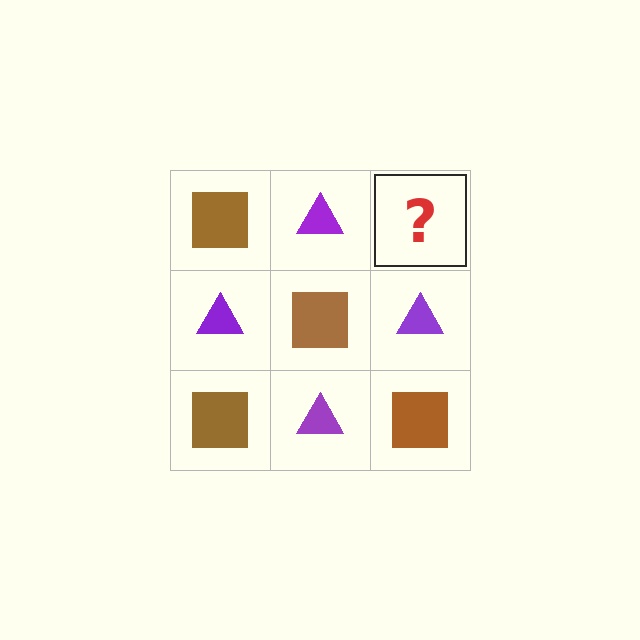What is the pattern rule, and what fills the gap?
The rule is that it alternates brown square and purple triangle in a checkerboard pattern. The gap should be filled with a brown square.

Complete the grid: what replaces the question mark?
The question mark should be replaced with a brown square.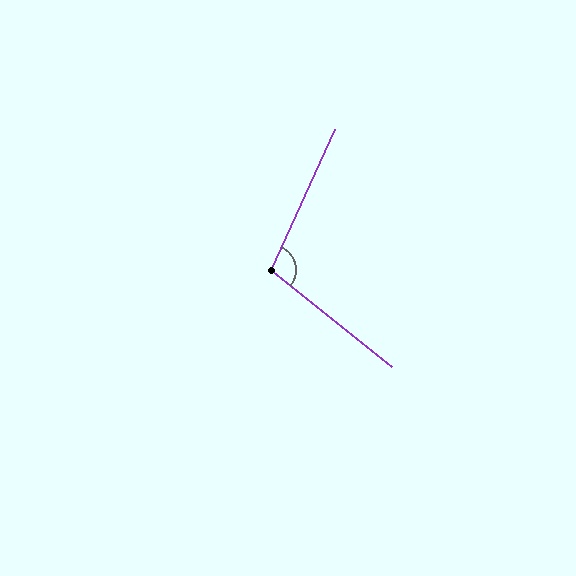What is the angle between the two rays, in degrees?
Approximately 104 degrees.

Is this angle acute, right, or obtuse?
It is obtuse.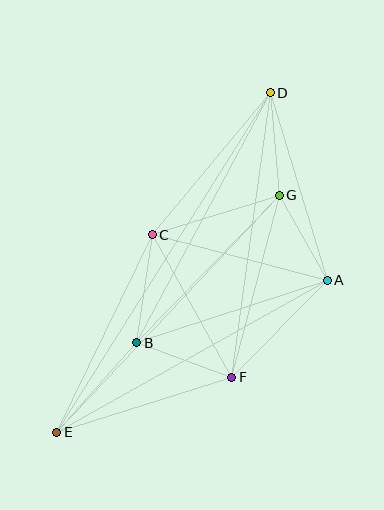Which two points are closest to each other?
Points A and G are closest to each other.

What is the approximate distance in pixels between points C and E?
The distance between C and E is approximately 219 pixels.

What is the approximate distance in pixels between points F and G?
The distance between F and G is approximately 188 pixels.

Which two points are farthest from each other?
Points D and E are farthest from each other.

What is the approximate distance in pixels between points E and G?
The distance between E and G is approximately 325 pixels.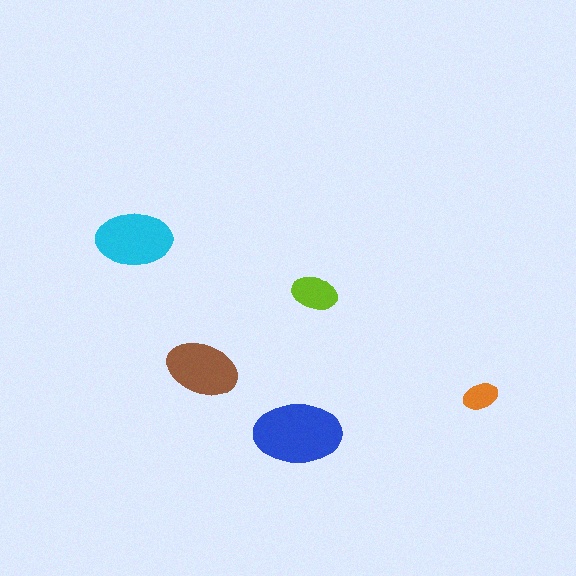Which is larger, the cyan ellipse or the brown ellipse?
The cyan one.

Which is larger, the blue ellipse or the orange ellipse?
The blue one.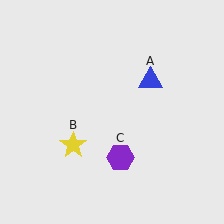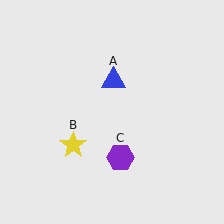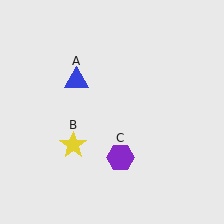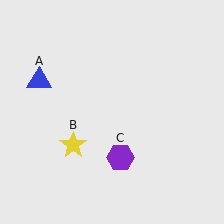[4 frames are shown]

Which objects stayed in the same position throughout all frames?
Yellow star (object B) and purple hexagon (object C) remained stationary.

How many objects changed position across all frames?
1 object changed position: blue triangle (object A).